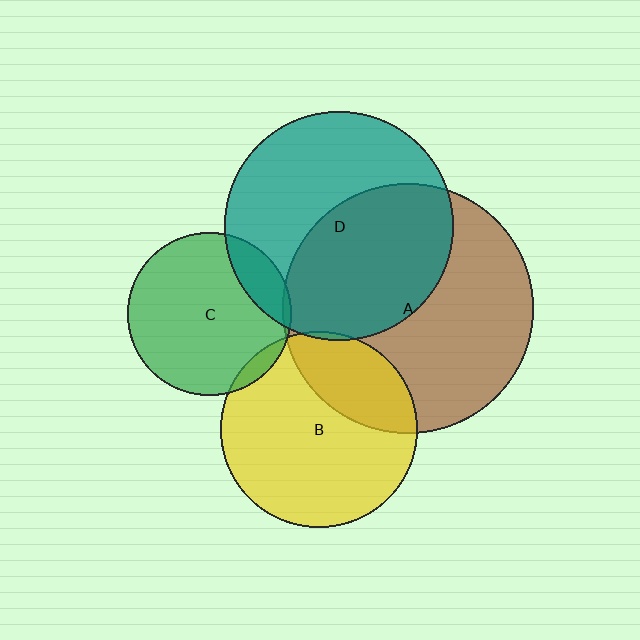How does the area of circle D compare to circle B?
Approximately 1.4 times.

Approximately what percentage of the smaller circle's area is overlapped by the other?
Approximately 15%.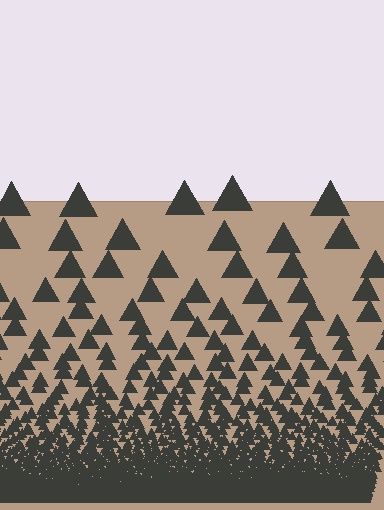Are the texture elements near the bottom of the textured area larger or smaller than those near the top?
Smaller. The gradient is inverted — elements near the bottom are smaller and denser.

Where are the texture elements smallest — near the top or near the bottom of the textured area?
Near the bottom.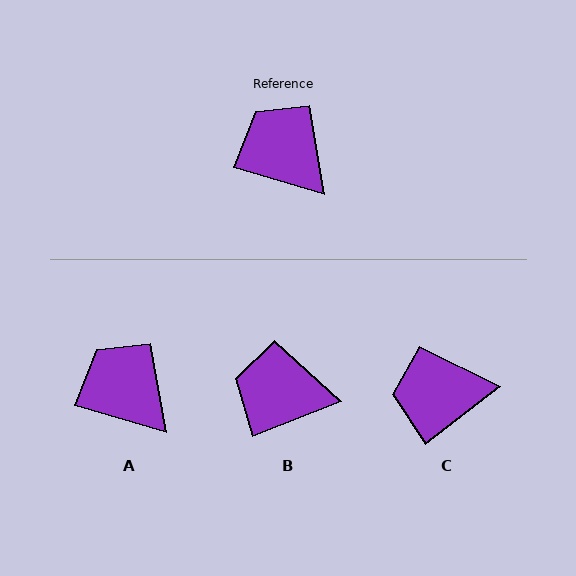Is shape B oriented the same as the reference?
No, it is off by about 38 degrees.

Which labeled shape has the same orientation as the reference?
A.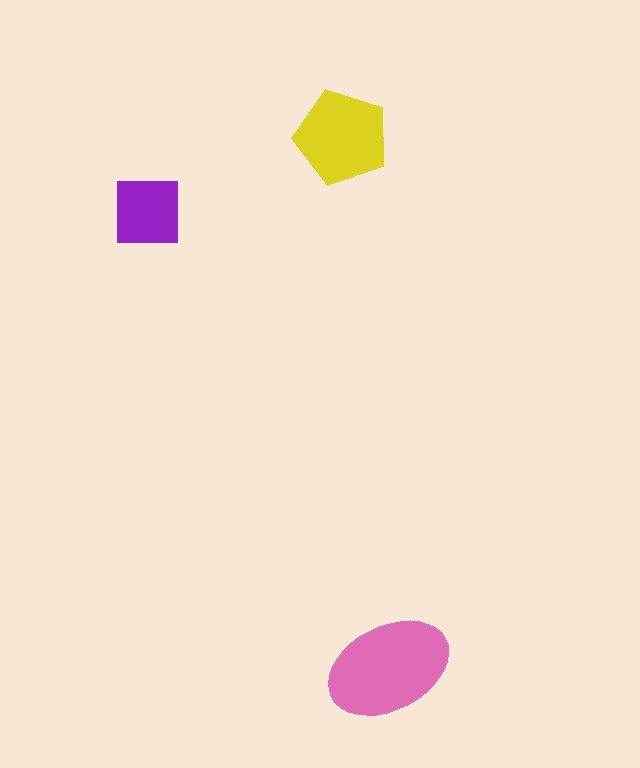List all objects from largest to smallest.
The pink ellipse, the yellow pentagon, the purple square.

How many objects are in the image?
There are 3 objects in the image.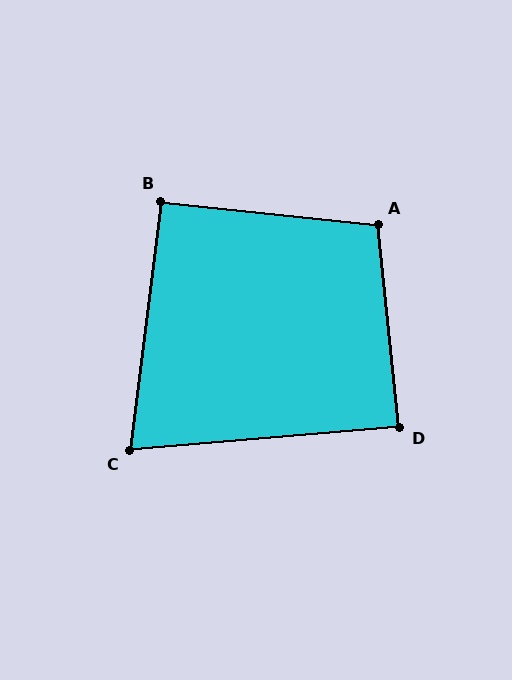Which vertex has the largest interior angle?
A, at approximately 102 degrees.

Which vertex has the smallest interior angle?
C, at approximately 78 degrees.